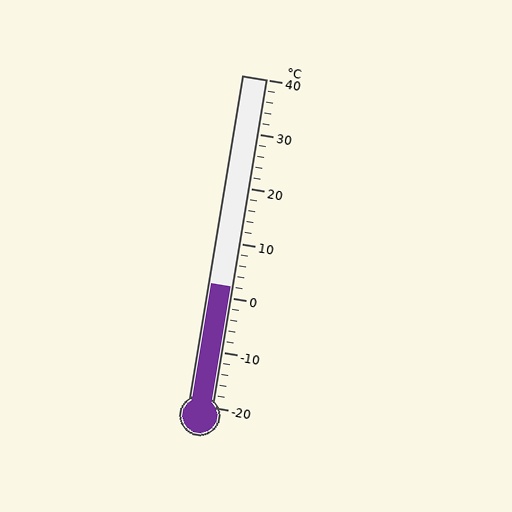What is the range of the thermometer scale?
The thermometer scale ranges from -20°C to 40°C.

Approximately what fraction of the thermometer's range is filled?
The thermometer is filled to approximately 35% of its range.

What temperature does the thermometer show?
The thermometer shows approximately 2°C.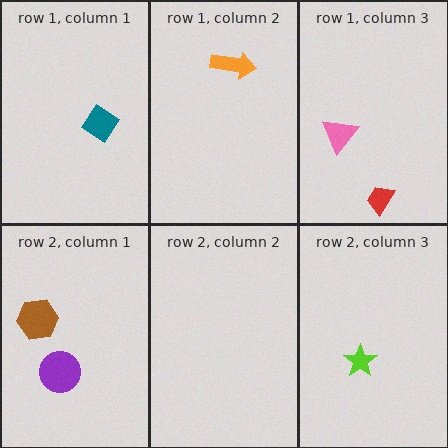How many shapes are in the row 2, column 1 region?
2.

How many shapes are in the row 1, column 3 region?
2.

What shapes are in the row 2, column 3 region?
The lime star.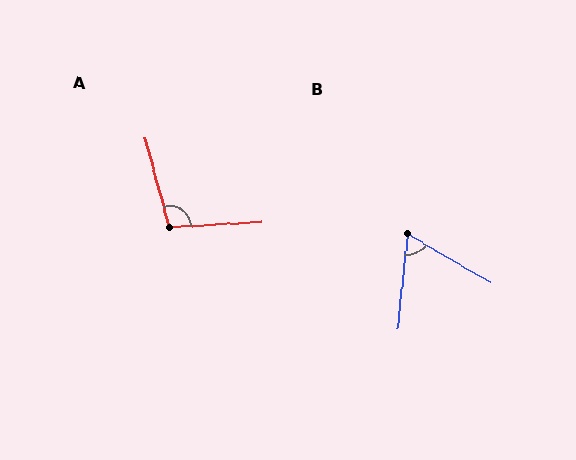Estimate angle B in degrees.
Approximately 66 degrees.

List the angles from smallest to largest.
B (66°), A (102°).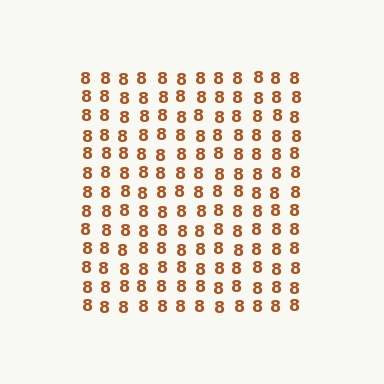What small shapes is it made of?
It is made of small digit 8's.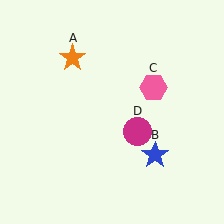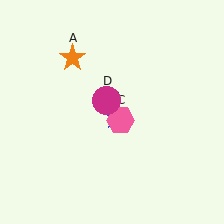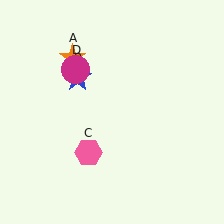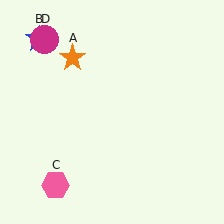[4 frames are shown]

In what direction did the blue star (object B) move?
The blue star (object B) moved up and to the left.